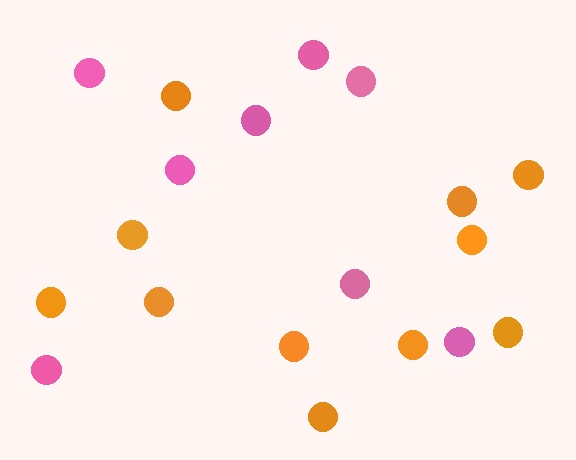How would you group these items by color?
There are 2 groups: one group of orange circles (11) and one group of pink circles (8).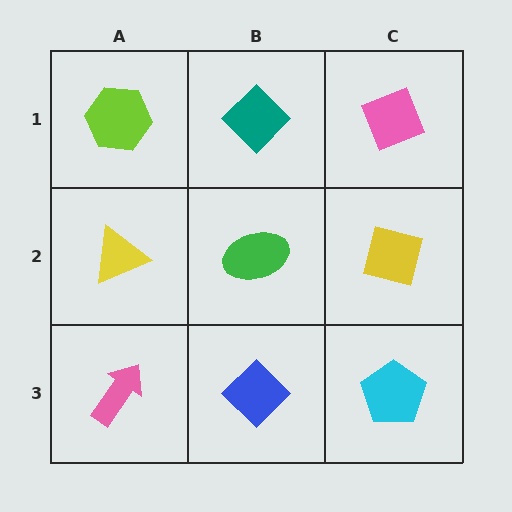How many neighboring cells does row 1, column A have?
2.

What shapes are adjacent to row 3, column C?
A yellow square (row 2, column C), a blue diamond (row 3, column B).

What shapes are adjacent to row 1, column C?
A yellow square (row 2, column C), a teal diamond (row 1, column B).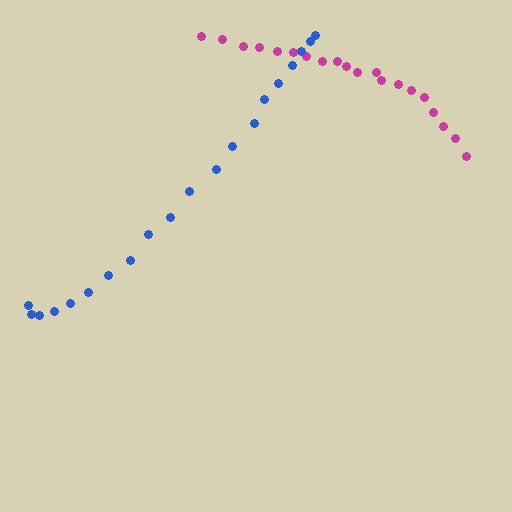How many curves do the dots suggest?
There are 2 distinct paths.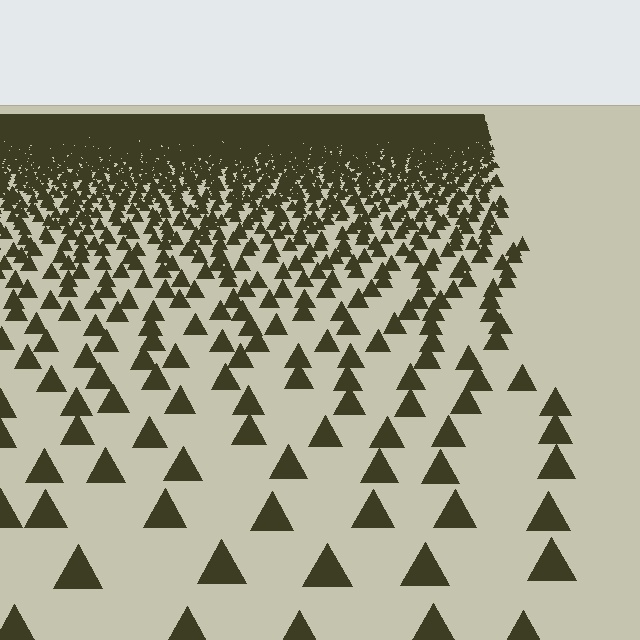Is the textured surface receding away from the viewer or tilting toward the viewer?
The surface is receding away from the viewer. Texture elements get smaller and denser toward the top.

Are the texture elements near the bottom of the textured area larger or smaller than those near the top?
Larger. Near the bottom, elements are closer to the viewer and appear at a bigger on-screen size.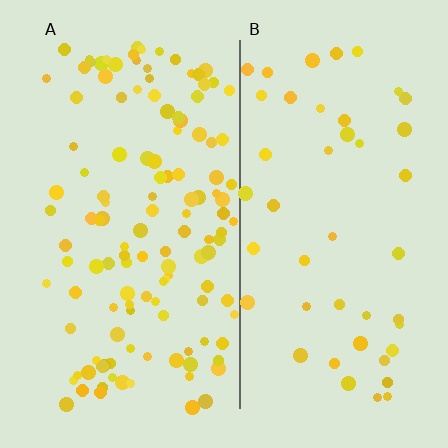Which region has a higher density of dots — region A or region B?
A (the left).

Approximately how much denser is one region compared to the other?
Approximately 2.8× — region A over region B.